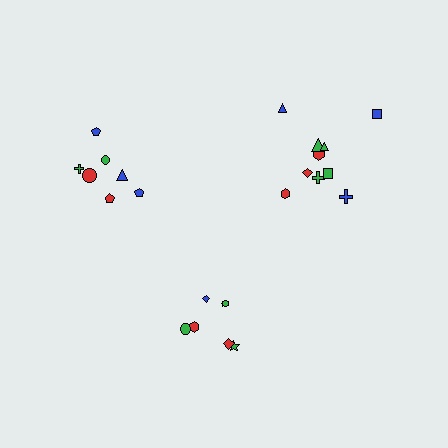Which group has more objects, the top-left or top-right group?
The top-right group.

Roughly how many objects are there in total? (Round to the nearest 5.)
Roughly 25 objects in total.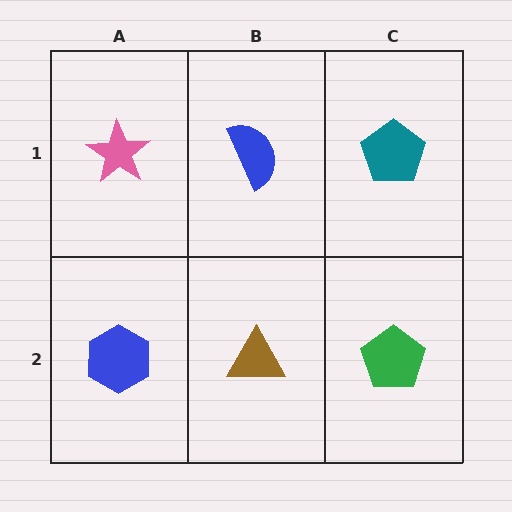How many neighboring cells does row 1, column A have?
2.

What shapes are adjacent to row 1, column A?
A blue hexagon (row 2, column A), a blue semicircle (row 1, column B).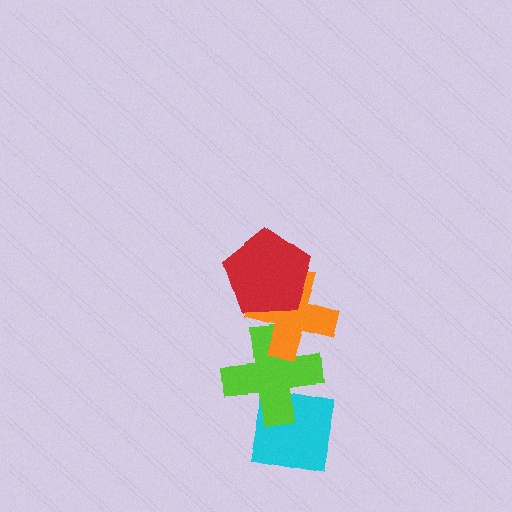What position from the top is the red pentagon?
The red pentagon is 1st from the top.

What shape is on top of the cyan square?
The lime cross is on top of the cyan square.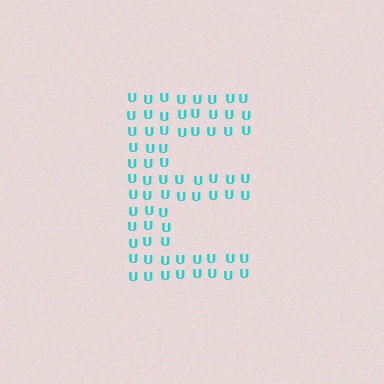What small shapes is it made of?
It is made of small letter U's.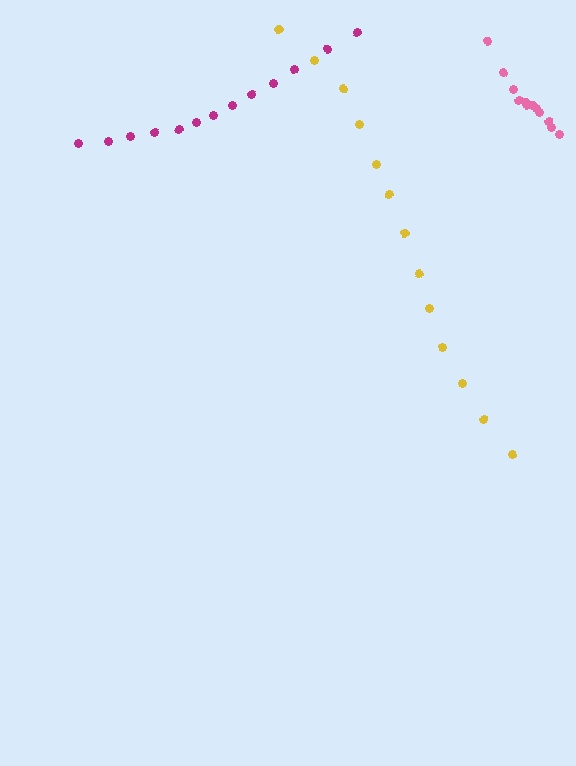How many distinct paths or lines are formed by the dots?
There are 3 distinct paths.